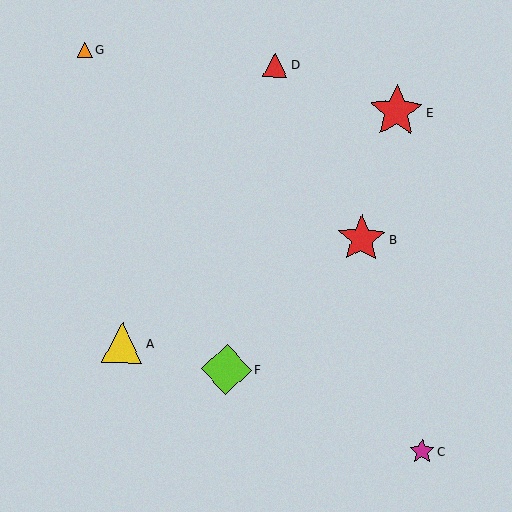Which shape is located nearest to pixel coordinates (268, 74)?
The red triangle (labeled D) at (275, 65) is nearest to that location.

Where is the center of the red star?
The center of the red star is at (361, 239).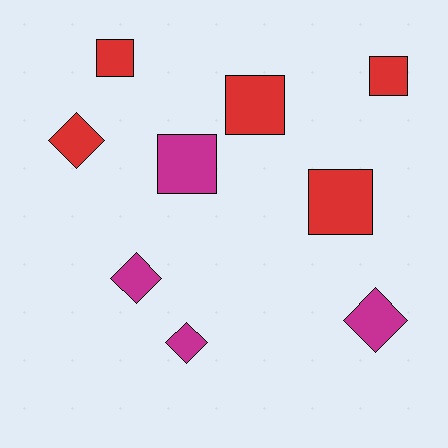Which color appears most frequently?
Red, with 5 objects.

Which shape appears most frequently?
Square, with 5 objects.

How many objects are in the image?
There are 9 objects.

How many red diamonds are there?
There is 1 red diamond.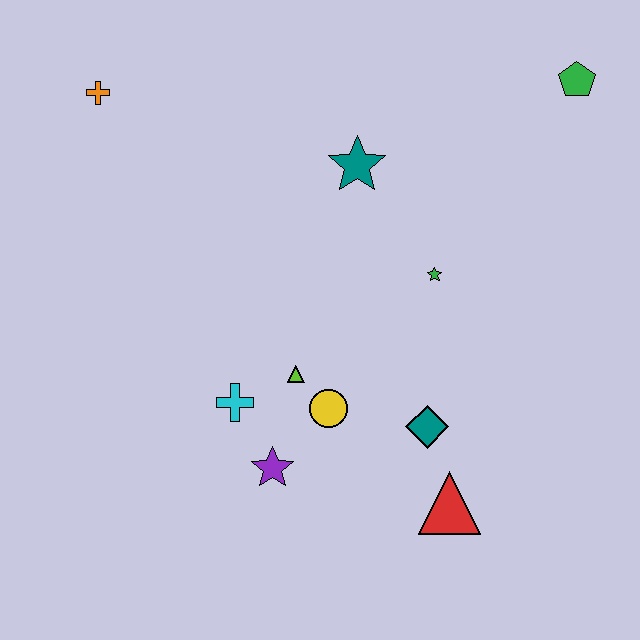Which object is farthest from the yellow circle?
The green pentagon is farthest from the yellow circle.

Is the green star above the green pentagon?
No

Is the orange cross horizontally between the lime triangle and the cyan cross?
No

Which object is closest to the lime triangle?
The yellow circle is closest to the lime triangle.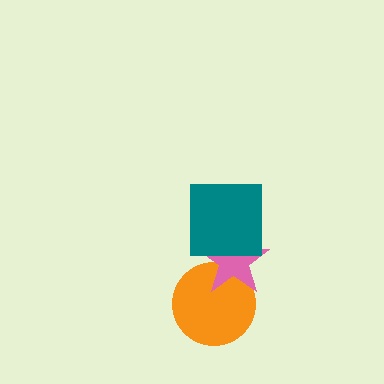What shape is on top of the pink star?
The teal square is on top of the pink star.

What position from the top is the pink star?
The pink star is 2nd from the top.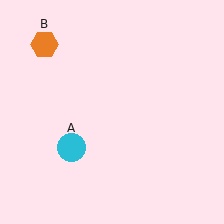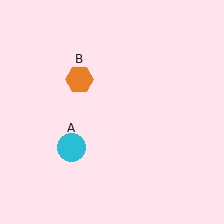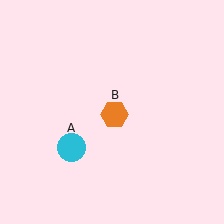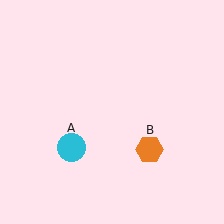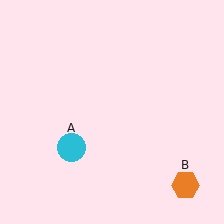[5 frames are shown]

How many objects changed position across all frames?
1 object changed position: orange hexagon (object B).